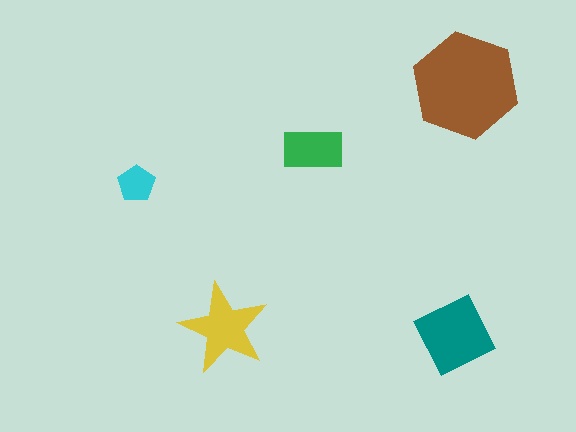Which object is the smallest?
The cyan pentagon.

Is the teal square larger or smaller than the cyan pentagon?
Larger.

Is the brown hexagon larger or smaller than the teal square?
Larger.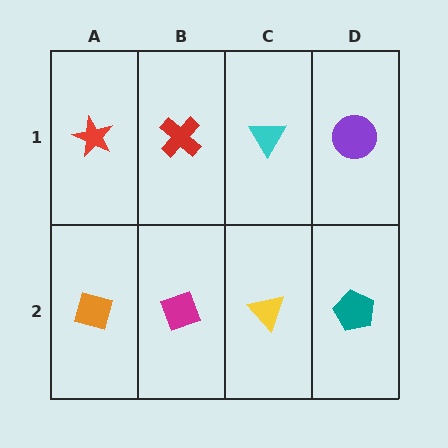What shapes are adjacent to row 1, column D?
A teal pentagon (row 2, column D), a cyan triangle (row 1, column C).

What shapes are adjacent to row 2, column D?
A purple circle (row 1, column D), a yellow triangle (row 2, column C).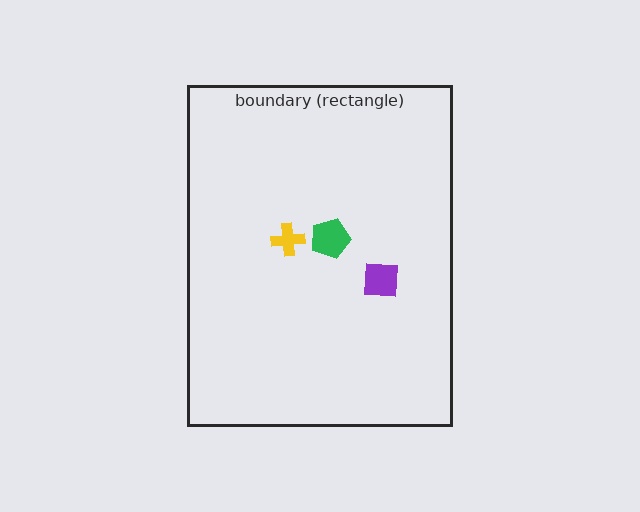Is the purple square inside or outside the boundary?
Inside.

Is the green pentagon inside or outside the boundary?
Inside.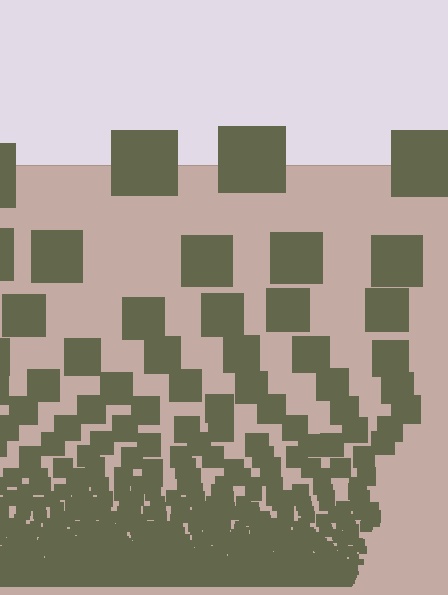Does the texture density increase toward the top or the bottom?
Density increases toward the bottom.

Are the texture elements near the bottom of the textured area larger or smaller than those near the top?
Smaller. The gradient is inverted — elements near the bottom are smaller and denser.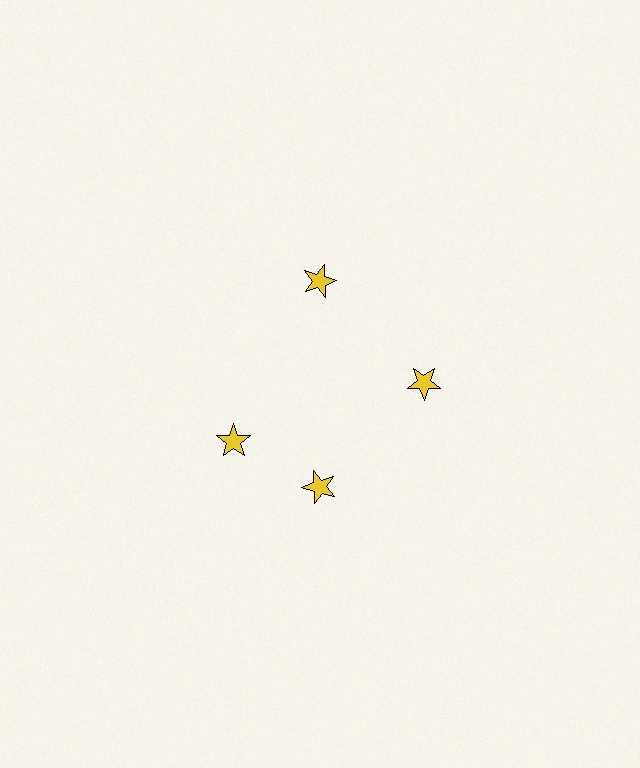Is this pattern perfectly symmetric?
No. The 4 yellow stars are arranged in a ring, but one element near the 9 o'clock position is rotated out of alignment along the ring, breaking the 4-fold rotational symmetry.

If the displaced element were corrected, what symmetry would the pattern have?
It would have 4-fold rotational symmetry — the pattern would map onto itself every 90 degrees.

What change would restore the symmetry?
The symmetry would be restored by rotating it back into even spacing with its neighbors so that all 4 stars sit at equal angles and equal distance from the center.